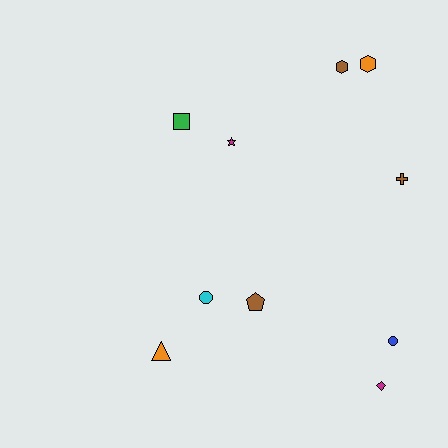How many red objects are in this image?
There are no red objects.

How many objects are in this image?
There are 10 objects.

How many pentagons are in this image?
There is 1 pentagon.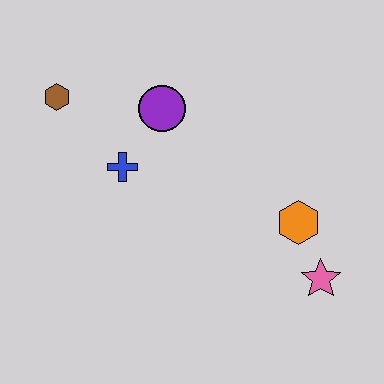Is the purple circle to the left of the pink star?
Yes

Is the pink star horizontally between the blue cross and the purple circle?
No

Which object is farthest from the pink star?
The brown hexagon is farthest from the pink star.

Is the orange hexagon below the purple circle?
Yes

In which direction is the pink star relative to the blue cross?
The pink star is to the right of the blue cross.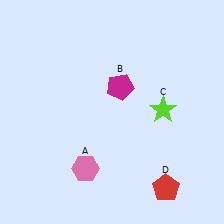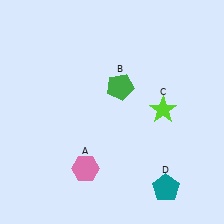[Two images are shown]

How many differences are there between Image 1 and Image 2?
There are 2 differences between the two images.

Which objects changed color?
B changed from magenta to green. D changed from red to teal.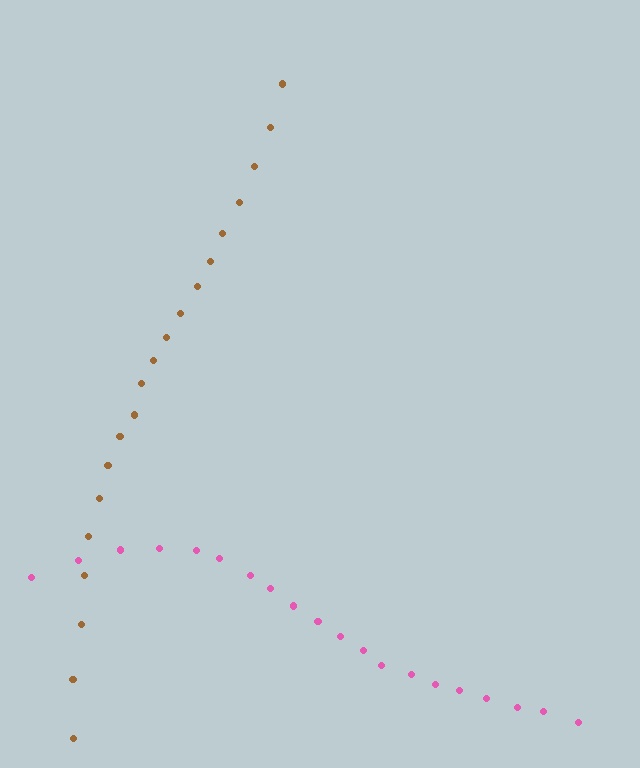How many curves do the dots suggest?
There are 2 distinct paths.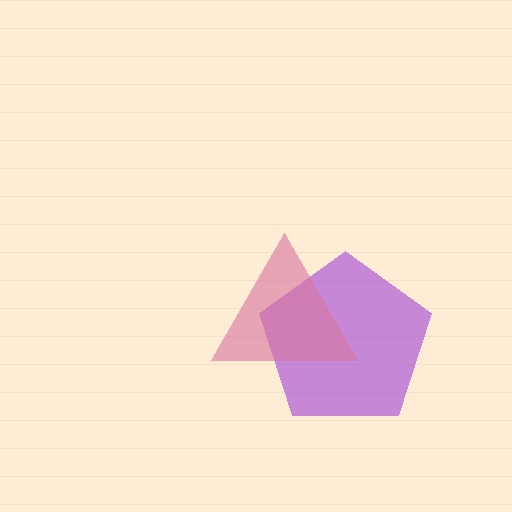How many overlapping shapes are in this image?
There are 2 overlapping shapes in the image.